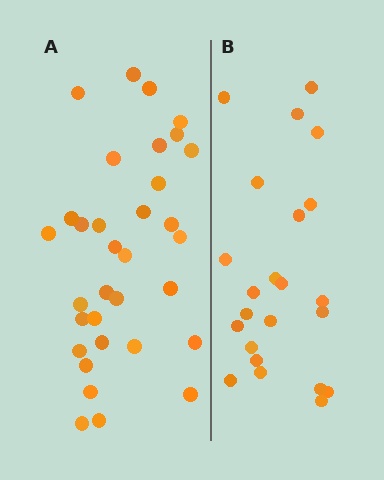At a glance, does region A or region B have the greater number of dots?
Region A (the left region) has more dots.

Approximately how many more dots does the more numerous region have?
Region A has roughly 10 or so more dots than region B.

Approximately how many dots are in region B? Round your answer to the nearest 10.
About 20 dots. (The exact count is 23, which rounds to 20.)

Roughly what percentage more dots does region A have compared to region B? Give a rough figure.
About 45% more.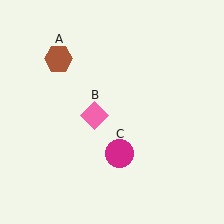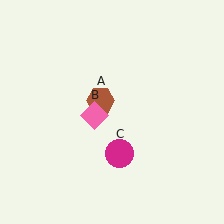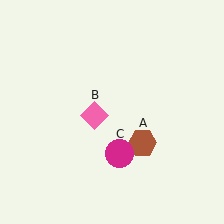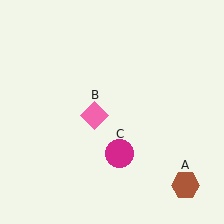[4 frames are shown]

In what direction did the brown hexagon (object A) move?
The brown hexagon (object A) moved down and to the right.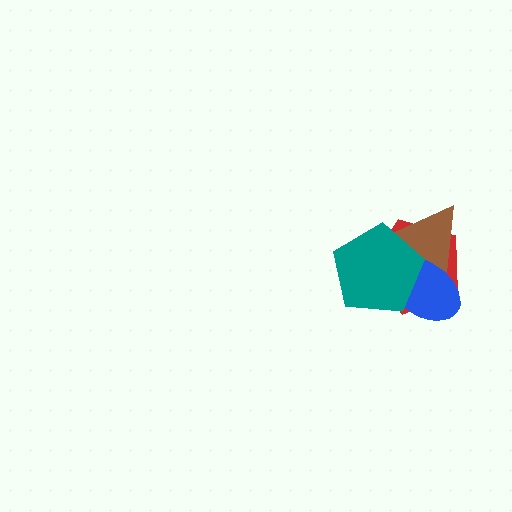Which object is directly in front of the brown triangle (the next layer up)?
The blue ellipse is directly in front of the brown triangle.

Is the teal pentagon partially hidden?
No, no other shape covers it.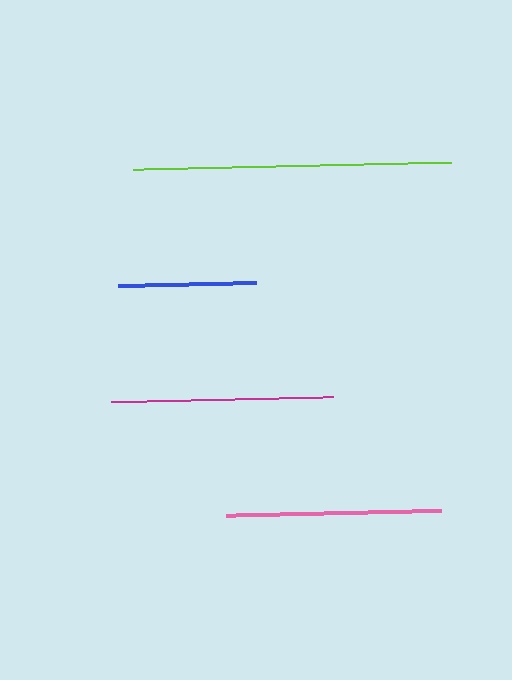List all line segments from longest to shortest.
From longest to shortest: lime, magenta, pink, blue.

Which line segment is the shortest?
The blue line is the shortest at approximately 139 pixels.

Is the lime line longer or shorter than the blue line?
The lime line is longer than the blue line.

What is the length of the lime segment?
The lime segment is approximately 318 pixels long.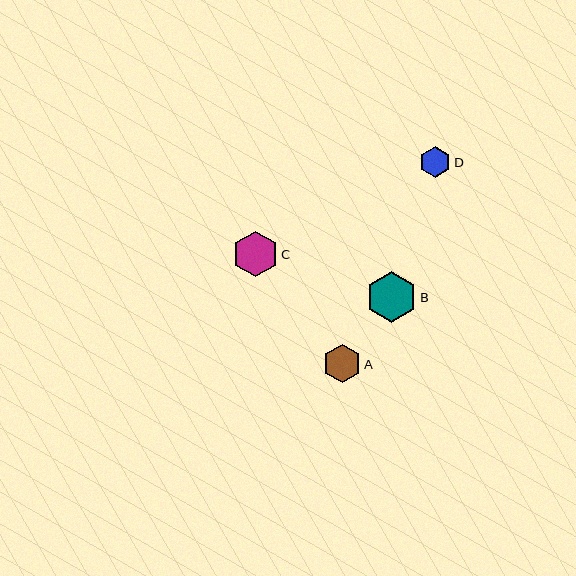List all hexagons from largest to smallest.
From largest to smallest: B, C, A, D.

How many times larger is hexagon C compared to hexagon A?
Hexagon C is approximately 1.2 times the size of hexagon A.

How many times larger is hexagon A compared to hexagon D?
Hexagon A is approximately 1.2 times the size of hexagon D.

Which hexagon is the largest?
Hexagon B is the largest with a size of approximately 51 pixels.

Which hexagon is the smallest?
Hexagon D is the smallest with a size of approximately 31 pixels.